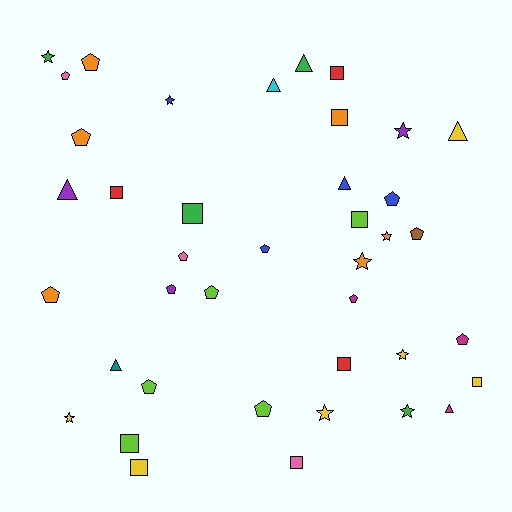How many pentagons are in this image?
There are 14 pentagons.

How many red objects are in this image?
There are 3 red objects.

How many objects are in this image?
There are 40 objects.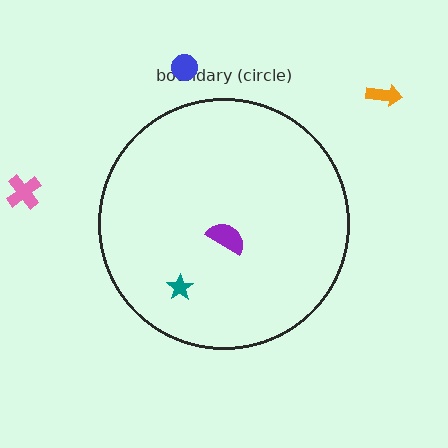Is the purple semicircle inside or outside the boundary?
Inside.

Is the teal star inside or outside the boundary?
Inside.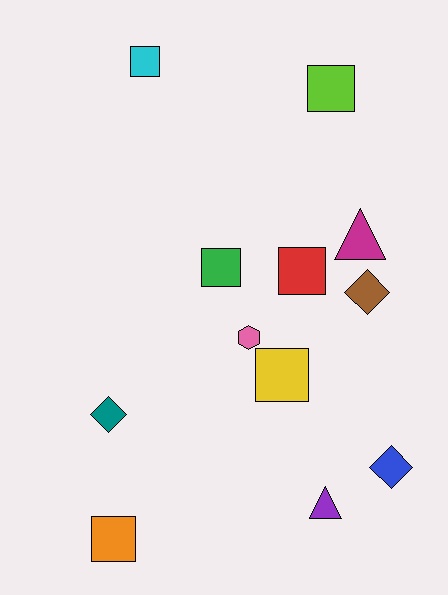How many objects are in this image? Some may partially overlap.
There are 12 objects.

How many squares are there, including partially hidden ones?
There are 6 squares.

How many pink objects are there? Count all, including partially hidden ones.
There is 1 pink object.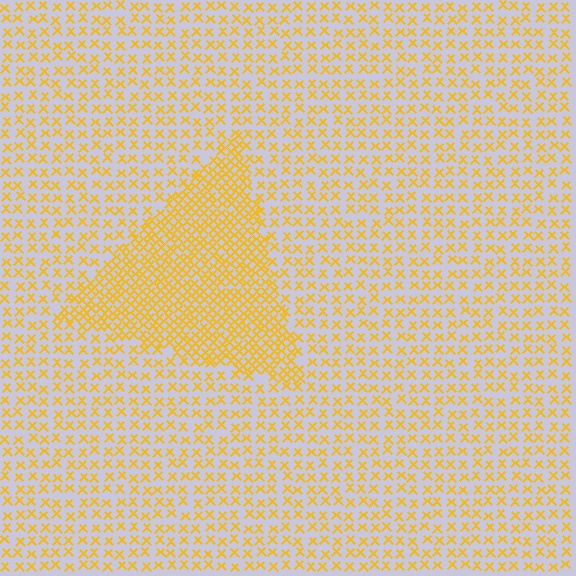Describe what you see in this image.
The image contains small yellow elements arranged at two different densities. A triangle-shaped region is visible where the elements are more densely packed than the surrounding area.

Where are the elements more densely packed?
The elements are more densely packed inside the triangle boundary.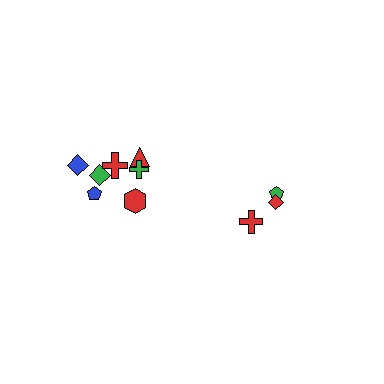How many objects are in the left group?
There are 7 objects.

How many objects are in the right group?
There are 3 objects.